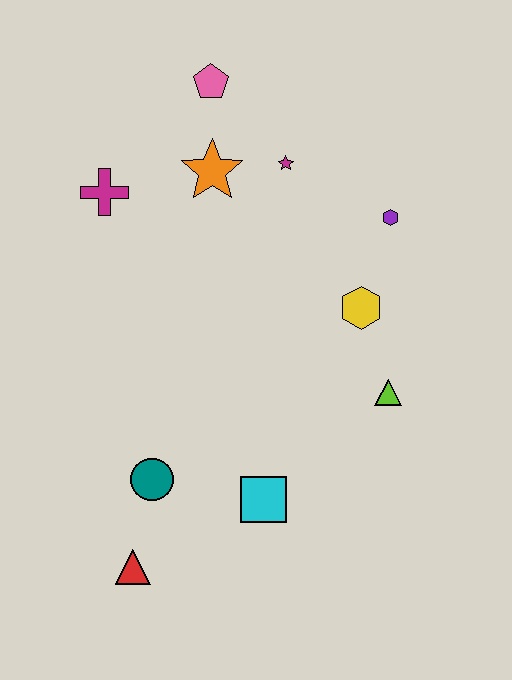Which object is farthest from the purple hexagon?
The red triangle is farthest from the purple hexagon.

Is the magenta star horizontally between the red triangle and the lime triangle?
Yes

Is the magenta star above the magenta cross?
Yes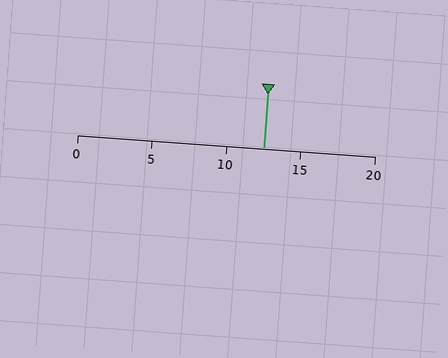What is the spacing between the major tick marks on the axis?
The major ticks are spaced 5 apart.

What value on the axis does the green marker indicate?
The marker indicates approximately 12.5.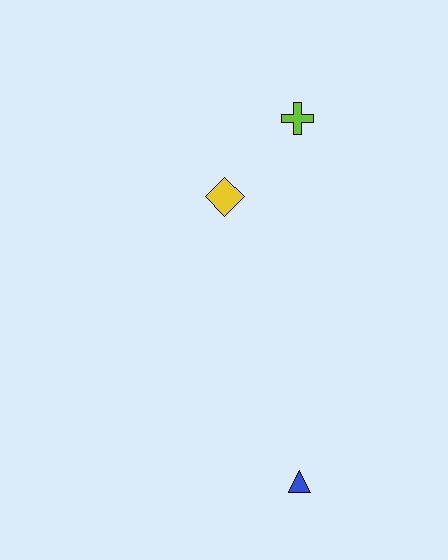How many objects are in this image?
There are 3 objects.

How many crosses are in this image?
There is 1 cross.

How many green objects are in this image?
There are no green objects.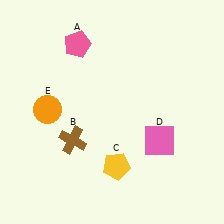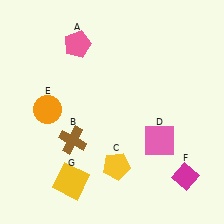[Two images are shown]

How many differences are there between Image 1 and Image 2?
There are 2 differences between the two images.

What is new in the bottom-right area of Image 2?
A magenta diamond (F) was added in the bottom-right area of Image 2.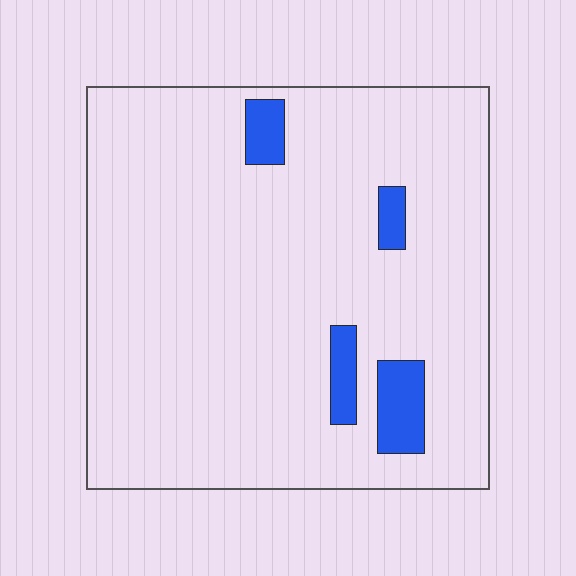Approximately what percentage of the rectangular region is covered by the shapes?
Approximately 5%.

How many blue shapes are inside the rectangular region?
4.